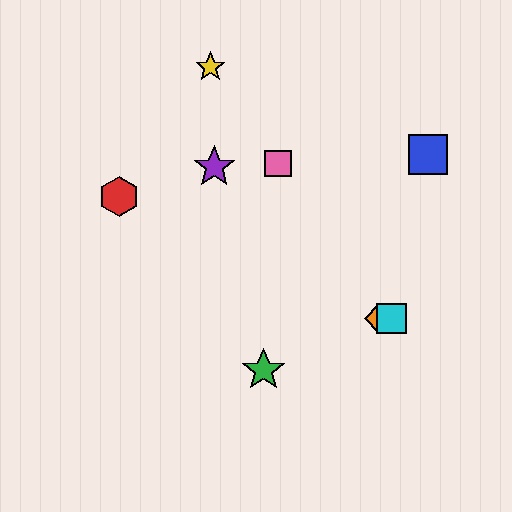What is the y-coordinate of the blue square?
The blue square is at y≈155.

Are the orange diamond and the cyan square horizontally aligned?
Yes, both are at y≈319.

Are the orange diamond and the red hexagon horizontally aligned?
No, the orange diamond is at y≈319 and the red hexagon is at y≈196.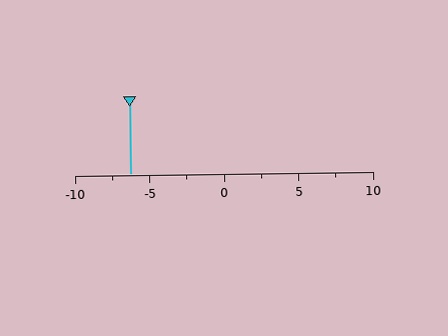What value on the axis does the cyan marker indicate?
The marker indicates approximately -6.2.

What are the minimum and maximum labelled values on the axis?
The axis runs from -10 to 10.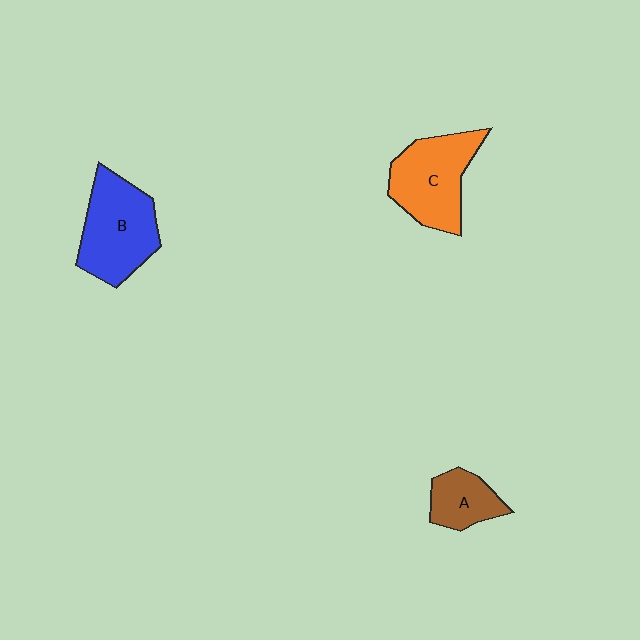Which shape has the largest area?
Shape B (blue).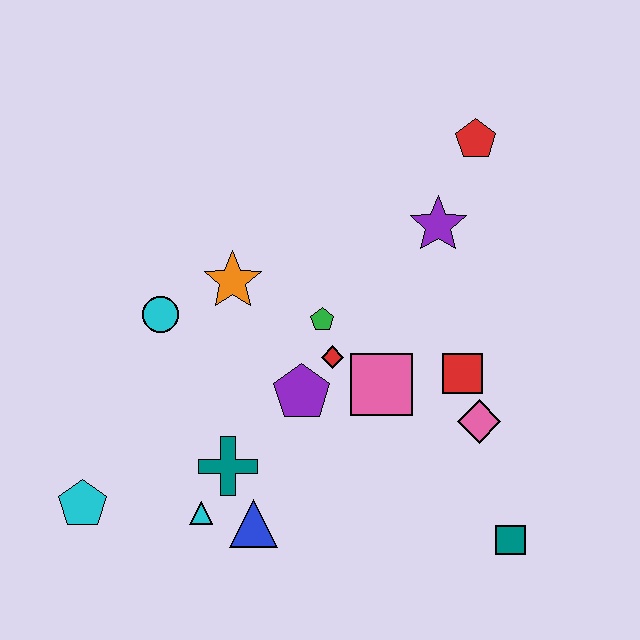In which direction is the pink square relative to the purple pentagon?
The pink square is to the right of the purple pentagon.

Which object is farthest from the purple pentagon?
The red pentagon is farthest from the purple pentagon.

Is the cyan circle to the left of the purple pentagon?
Yes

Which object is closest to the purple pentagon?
The red diamond is closest to the purple pentagon.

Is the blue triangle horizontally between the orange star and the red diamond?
Yes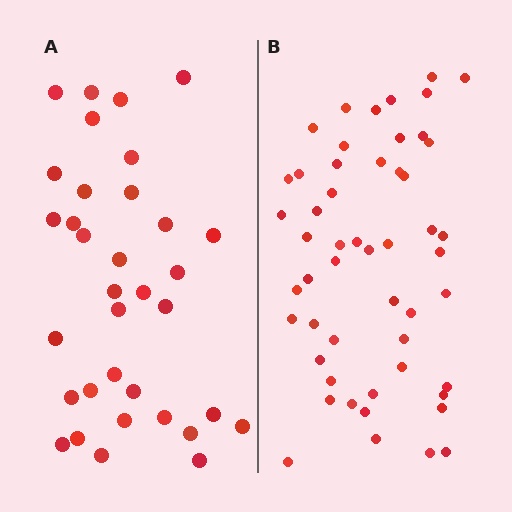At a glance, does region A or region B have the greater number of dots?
Region B (the right region) has more dots.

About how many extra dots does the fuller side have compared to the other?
Region B has approximately 20 more dots than region A.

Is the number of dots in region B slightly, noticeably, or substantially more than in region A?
Region B has substantially more. The ratio is roughly 1.5 to 1.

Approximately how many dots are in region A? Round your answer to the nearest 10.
About 30 dots. (The exact count is 34, which rounds to 30.)